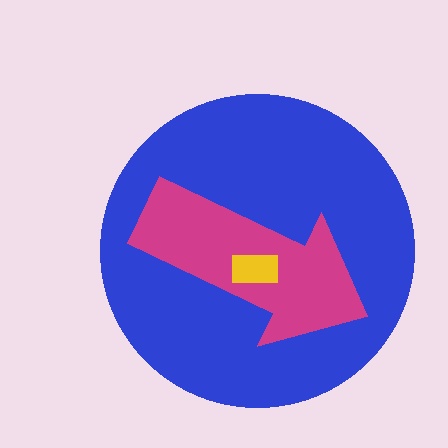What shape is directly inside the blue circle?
The magenta arrow.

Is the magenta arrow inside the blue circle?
Yes.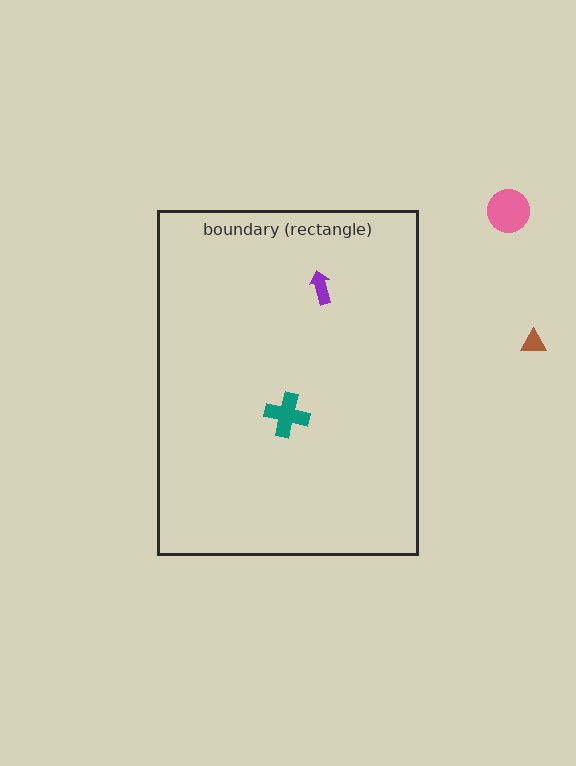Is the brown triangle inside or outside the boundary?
Outside.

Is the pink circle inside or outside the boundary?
Outside.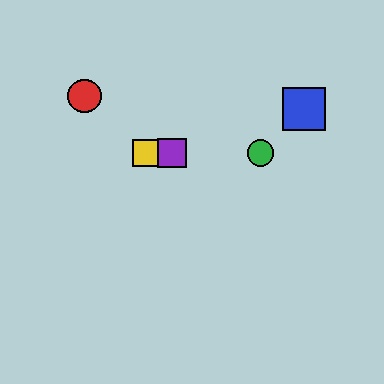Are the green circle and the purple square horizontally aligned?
Yes, both are at y≈153.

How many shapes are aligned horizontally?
3 shapes (the green circle, the yellow square, the purple square) are aligned horizontally.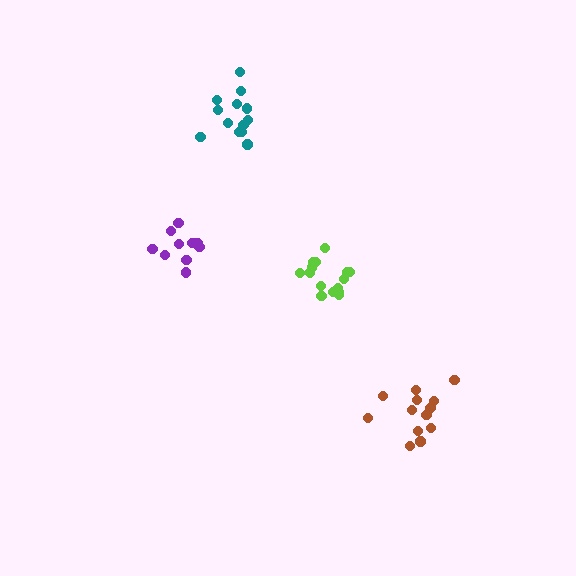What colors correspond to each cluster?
The clusters are colored: purple, brown, teal, lime.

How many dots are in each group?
Group 1: 12 dots, Group 2: 13 dots, Group 3: 13 dots, Group 4: 15 dots (53 total).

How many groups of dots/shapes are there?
There are 4 groups.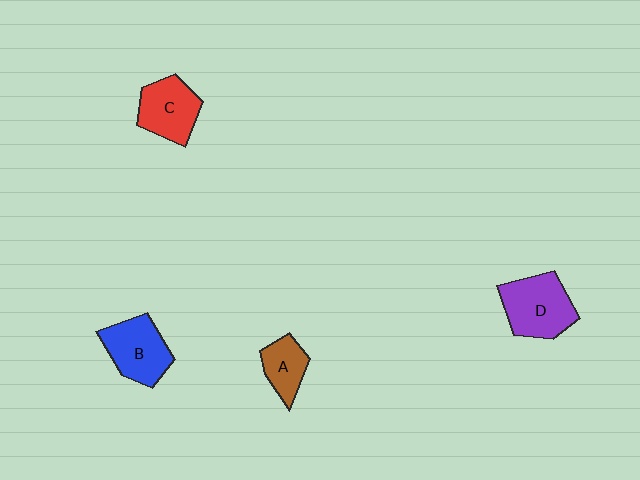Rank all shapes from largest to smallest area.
From largest to smallest: D (purple), B (blue), C (red), A (brown).